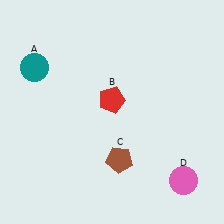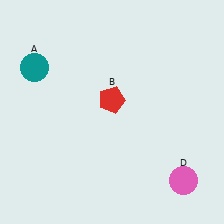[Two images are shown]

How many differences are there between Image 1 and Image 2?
There is 1 difference between the two images.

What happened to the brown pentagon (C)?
The brown pentagon (C) was removed in Image 2. It was in the bottom-right area of Image 1.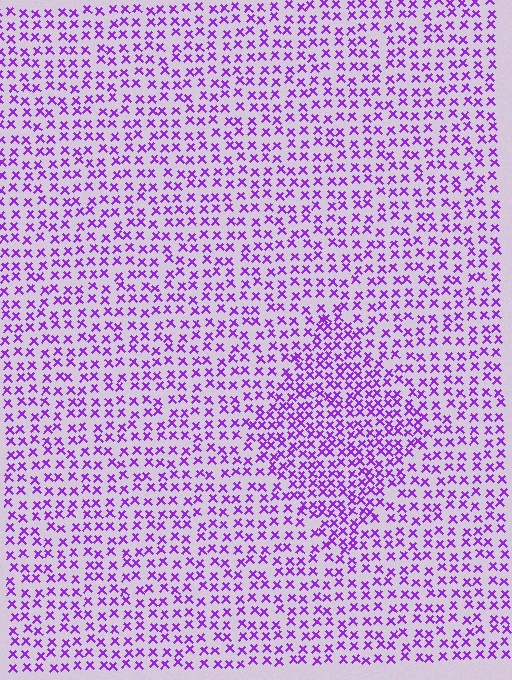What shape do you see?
I see a diamond.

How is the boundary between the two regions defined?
The boundary is defined by a change in element density (approximately 1.7x ratio). All elements are the same color, size, and shape.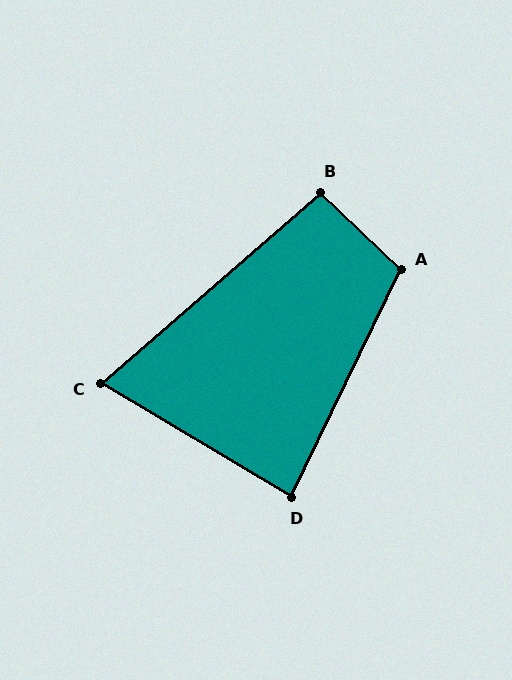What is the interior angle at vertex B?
Approximately 95 degrees (approximately right).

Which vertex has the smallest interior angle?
C, at approximately 72 degrees.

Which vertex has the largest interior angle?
A, at approximately 108 degrees.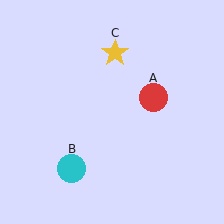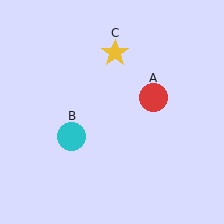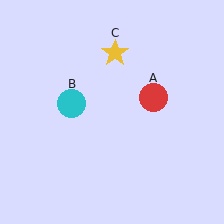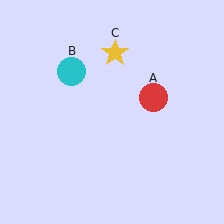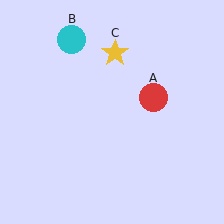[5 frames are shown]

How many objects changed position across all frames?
1 object changed position: cyan circle (object B).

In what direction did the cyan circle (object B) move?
The cyan circle (object B) moved up.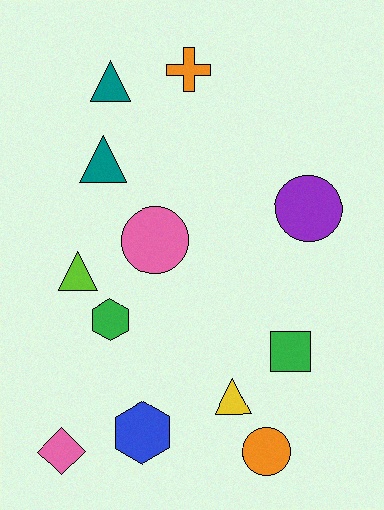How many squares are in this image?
There is 1 square.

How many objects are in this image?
There are 12 objects.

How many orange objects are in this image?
There are 2 orange objects.